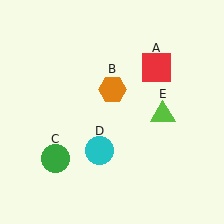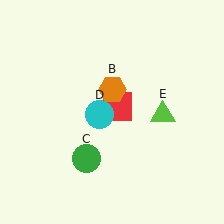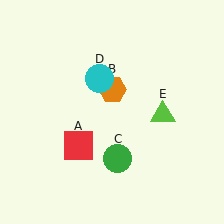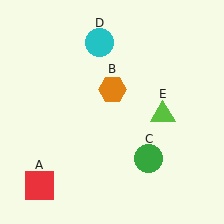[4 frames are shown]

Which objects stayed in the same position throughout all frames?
Orange hexagon (object B) and lime triangle (object E) remained stationary.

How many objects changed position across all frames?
3 objects changed position: red square (object A), green circle (object C), cyan circle (object D).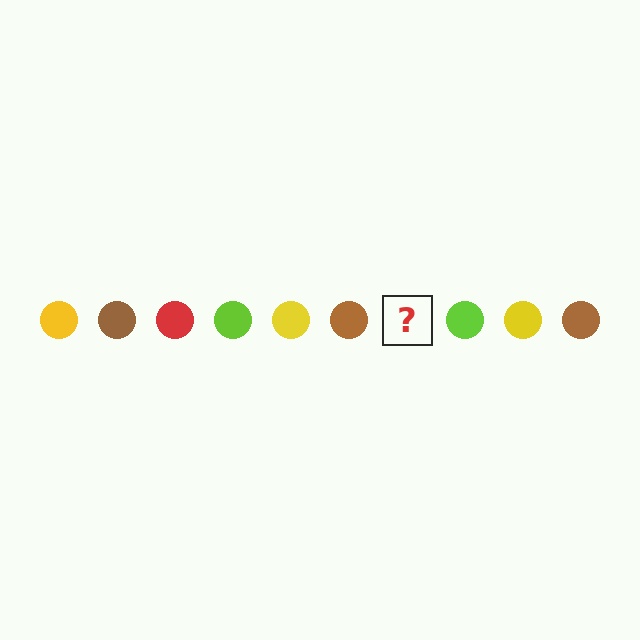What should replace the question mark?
The question mark should be replaced with a red circle.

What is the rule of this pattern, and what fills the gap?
The rule is that the pattern cycles through yellow, brown, red, lime circles. The gap should be filled with a red circle.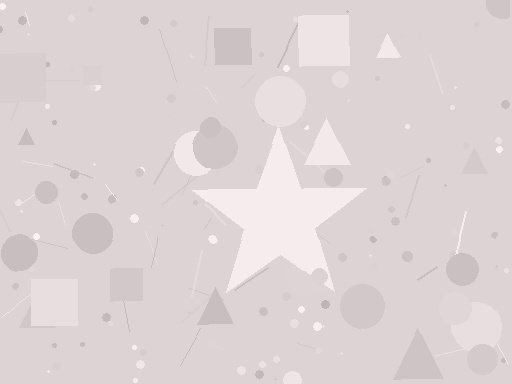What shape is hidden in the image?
A star is hidden in the image.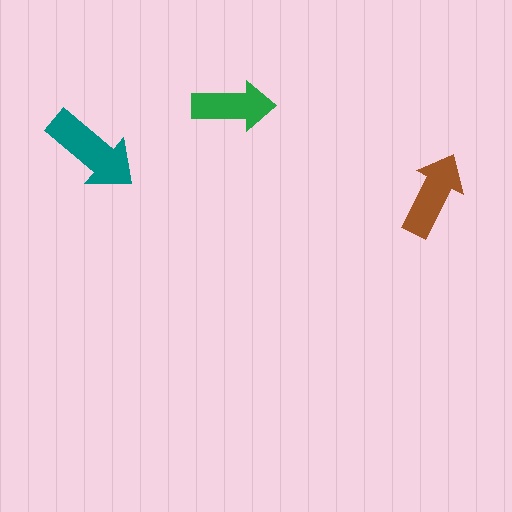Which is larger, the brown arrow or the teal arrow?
The teal one.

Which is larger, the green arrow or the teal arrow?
The teal one.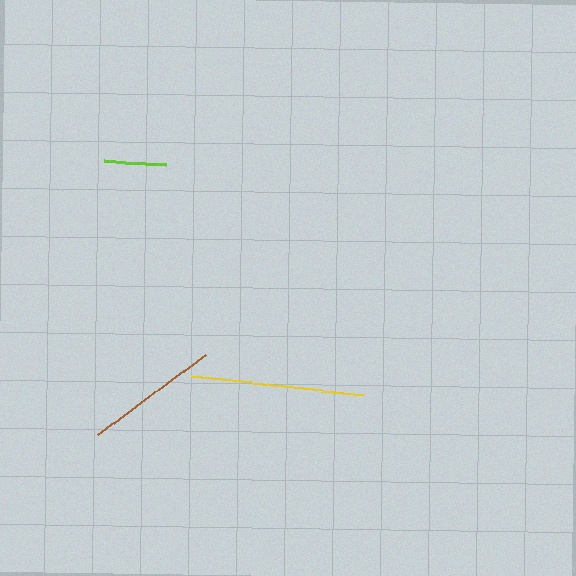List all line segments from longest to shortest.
From longest to shortest: yellow, brown, lime.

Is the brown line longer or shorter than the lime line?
The brown line is longer than the lime line.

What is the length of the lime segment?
The lime segment is approximately 62 pixels long.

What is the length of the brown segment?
The brown segment is approximately 135 pixels long.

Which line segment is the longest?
The yellow line is the longest at approximately 174 pixels.